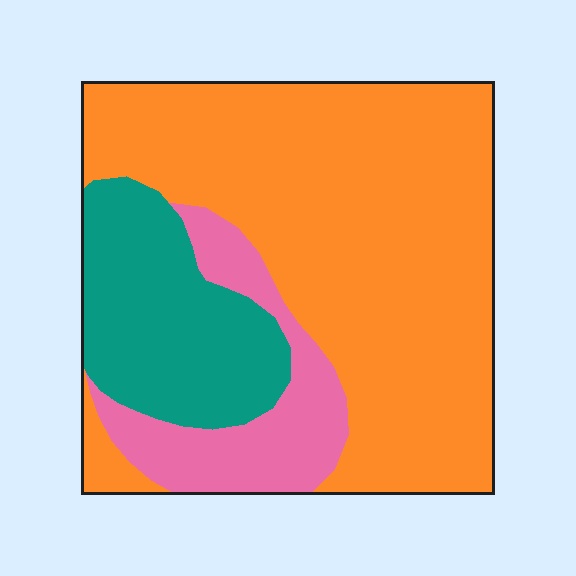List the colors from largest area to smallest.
From largest to smallest: orange, teal, pink.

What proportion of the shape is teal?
Teal takes up between a sixth and a third of the shape.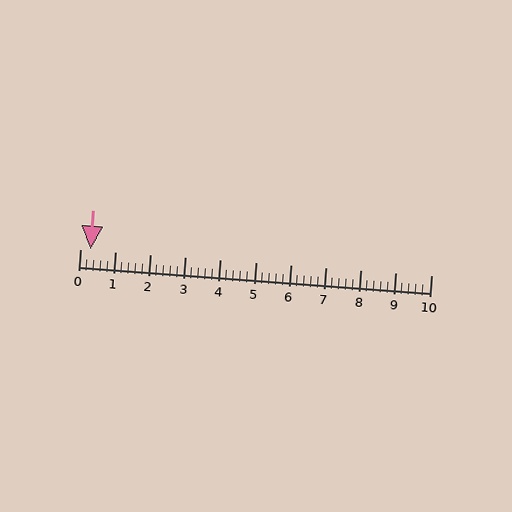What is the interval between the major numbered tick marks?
The major tick marks are spaced 1 units apart.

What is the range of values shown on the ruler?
The ruler shows values from 0 to 10.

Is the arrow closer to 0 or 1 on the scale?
The arrow is closer to 0.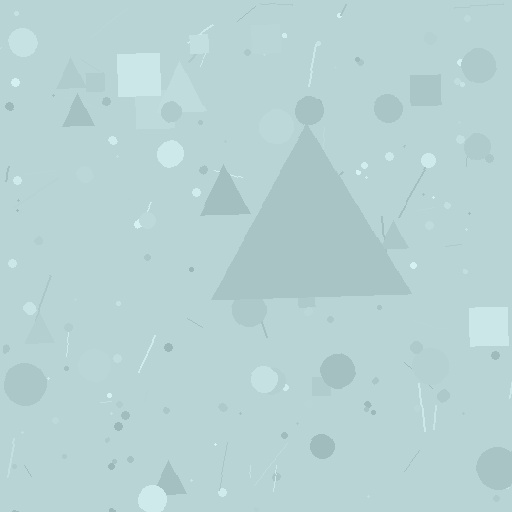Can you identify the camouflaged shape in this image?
The camouflaged shape is a triangle.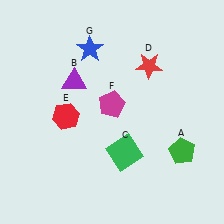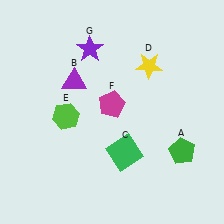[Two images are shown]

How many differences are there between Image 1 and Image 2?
There are 3 differences between the two images.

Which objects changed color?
D changed from red to yellow. E changed from red to lime. G changed from blue to purple.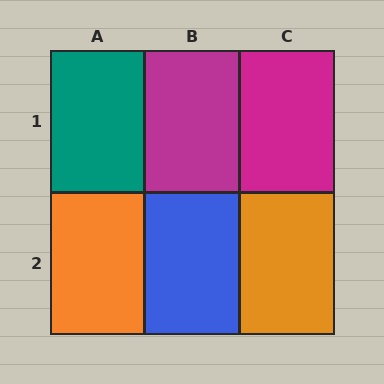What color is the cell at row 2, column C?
Orange.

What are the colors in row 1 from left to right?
Teal, magenta, magenta.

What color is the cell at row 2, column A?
Orange.